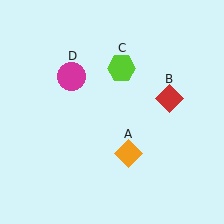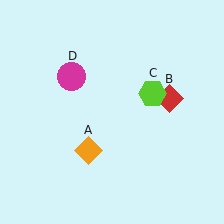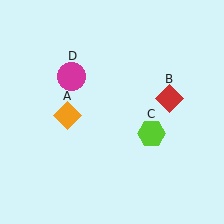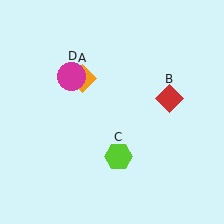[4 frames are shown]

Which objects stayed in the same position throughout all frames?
Red diamond (object B) and magenta circle (object D) remained stationary.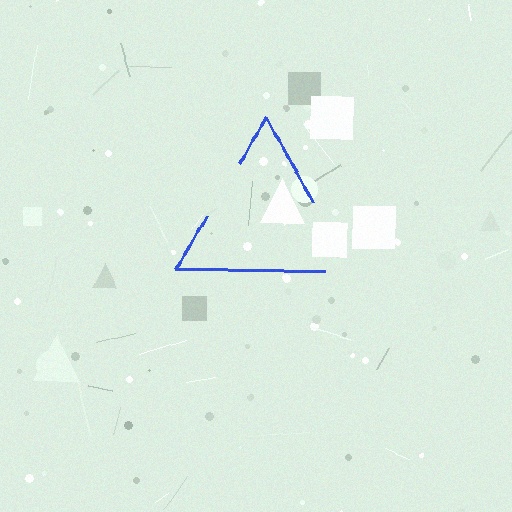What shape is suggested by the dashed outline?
The dashed outline suggests a triangle.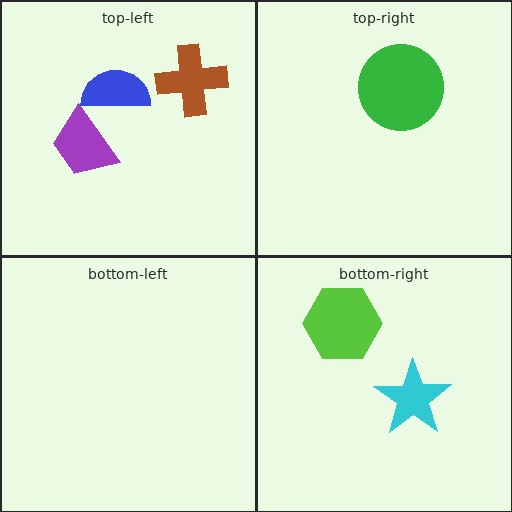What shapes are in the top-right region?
The green circle.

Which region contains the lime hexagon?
The bottom-right region.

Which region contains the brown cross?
The top-left region.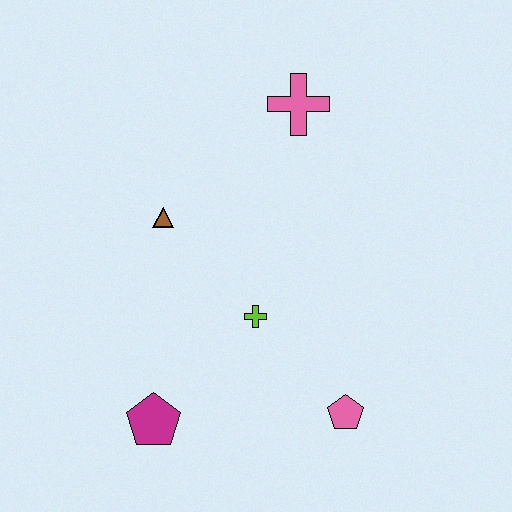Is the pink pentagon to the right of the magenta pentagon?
Yes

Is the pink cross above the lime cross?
Yes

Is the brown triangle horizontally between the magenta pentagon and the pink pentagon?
Yes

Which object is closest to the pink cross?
The brown triangle is closest to the pink cross.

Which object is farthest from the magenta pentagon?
The pink cross is farthest from the magenta pentagon.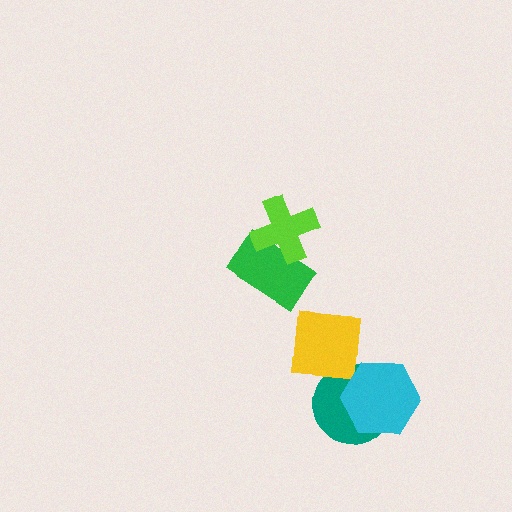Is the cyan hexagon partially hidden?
No, no other shape covers it.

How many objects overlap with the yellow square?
0 objects overlap with the yellow square.